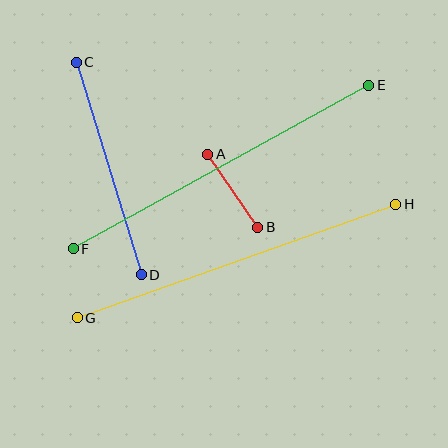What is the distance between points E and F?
The distance is approximately 338 pixels.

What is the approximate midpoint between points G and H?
The midpoint is at approximately (236, 261) pixels.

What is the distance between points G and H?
The distance is approximately 338 pixels.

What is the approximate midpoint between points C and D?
The midpoint is at approximately (109, 168) pixels.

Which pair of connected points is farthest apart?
Points E and F are farthest apart.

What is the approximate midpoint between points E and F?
The midpoint is at approximately (221, 167) pixels.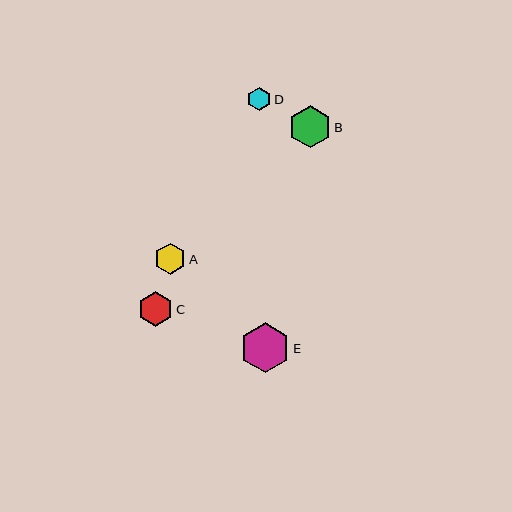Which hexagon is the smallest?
Hexagon D is the smallest with a size of approximately 24 pixels.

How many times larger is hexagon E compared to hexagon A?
Hexagon E is approximately 1.6 times the size of hexagon A.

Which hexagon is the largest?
Hexagon E is the largest with a size of approximately 49 pixels.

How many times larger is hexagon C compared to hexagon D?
Hexagon C is approximately 1.4 times the size of hexagon D.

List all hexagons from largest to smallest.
From largest to smallest: E, B, C, A, D.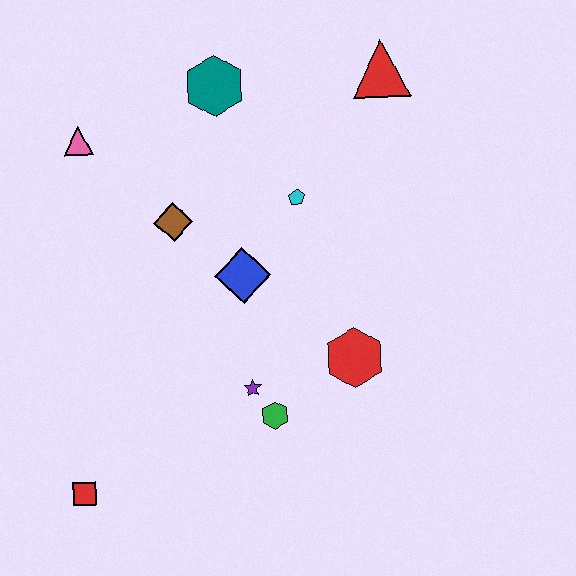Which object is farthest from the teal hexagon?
The red square is farthest from the teal hexagon.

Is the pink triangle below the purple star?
No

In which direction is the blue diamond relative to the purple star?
The blue diamond is above the purple star.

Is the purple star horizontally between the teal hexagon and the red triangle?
Yes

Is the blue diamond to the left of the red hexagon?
Yes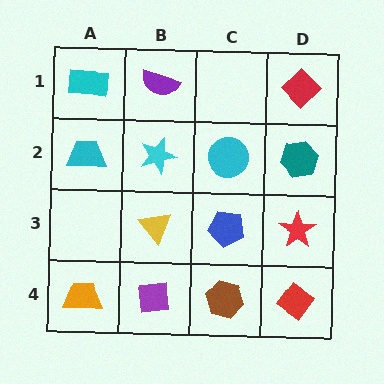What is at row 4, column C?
A brown hexagon.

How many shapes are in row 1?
3 shapes.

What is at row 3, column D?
A red star.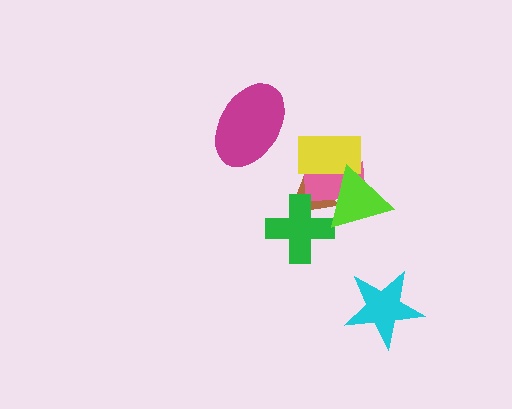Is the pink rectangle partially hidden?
Yes, it is partially covered by another shape.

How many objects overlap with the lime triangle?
4 objects overlap with the lime triangle.